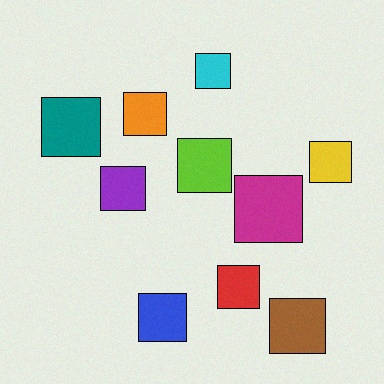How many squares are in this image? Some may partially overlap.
There are 10 squares.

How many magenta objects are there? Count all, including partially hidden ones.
There is 1 magenta object.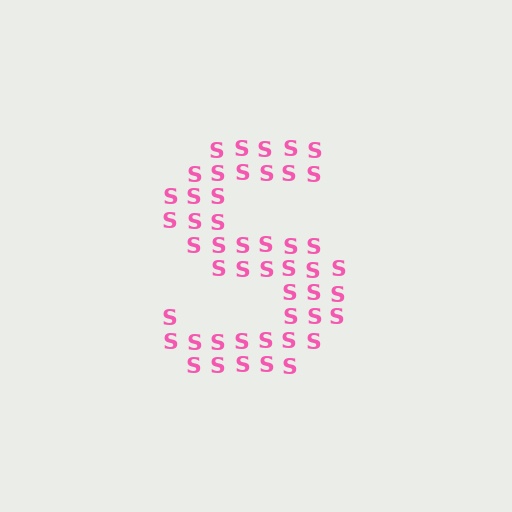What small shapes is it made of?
It is made of small letter S's.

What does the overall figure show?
The overall figure shows the letter S.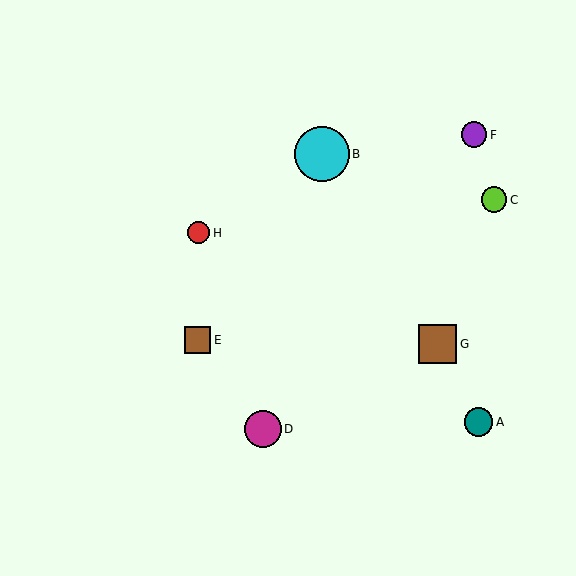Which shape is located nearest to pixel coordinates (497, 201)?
The lime circle (labeled C) at (494, 200) is nearest to that location.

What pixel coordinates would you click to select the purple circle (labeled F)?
Click at (474, 135) to select the purple circle F.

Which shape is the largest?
The cyan circle (labeled B) is the largest.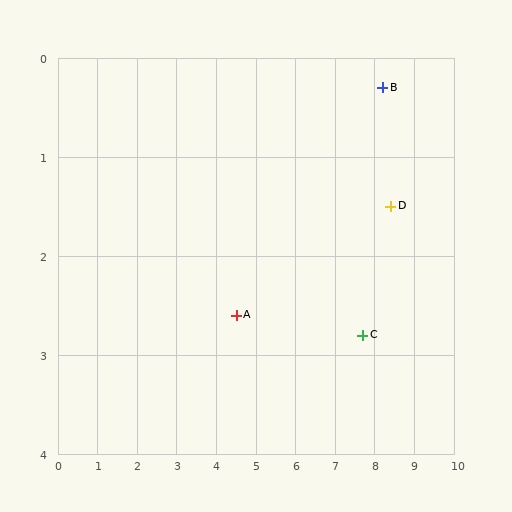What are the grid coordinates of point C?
Point C is at approximately (7.7, 2.8).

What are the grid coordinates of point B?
Point B is at approximately (8.2, 0.3).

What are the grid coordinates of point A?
Point A is at approximately (4.5, 2.6).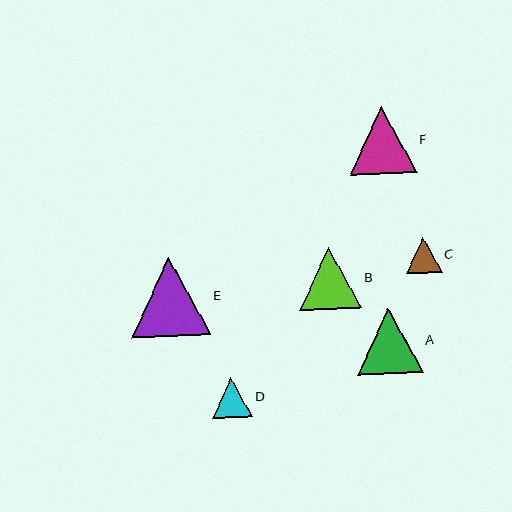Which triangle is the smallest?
Triangle C is the smallest with a size of approximately 36 pixels.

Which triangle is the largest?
Triangle E is the largest with a size of approximately 80 pixels.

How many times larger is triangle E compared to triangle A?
Triangle E is approximately 1.2 times the size of triangle A.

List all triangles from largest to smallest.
From largest to smallest: E, F, A, B, D, C.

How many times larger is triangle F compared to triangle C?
Triangle F is approximately 1.9 times the size of triangle C.